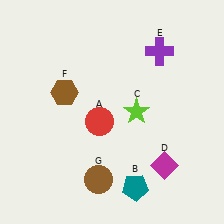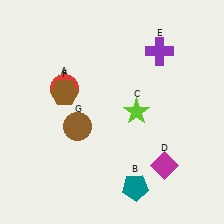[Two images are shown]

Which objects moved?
The objects that moved are: the red circle (A), the brown circle (G).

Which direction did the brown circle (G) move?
The brown circle (G) moved up.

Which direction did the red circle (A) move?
The red circle (A) moved left.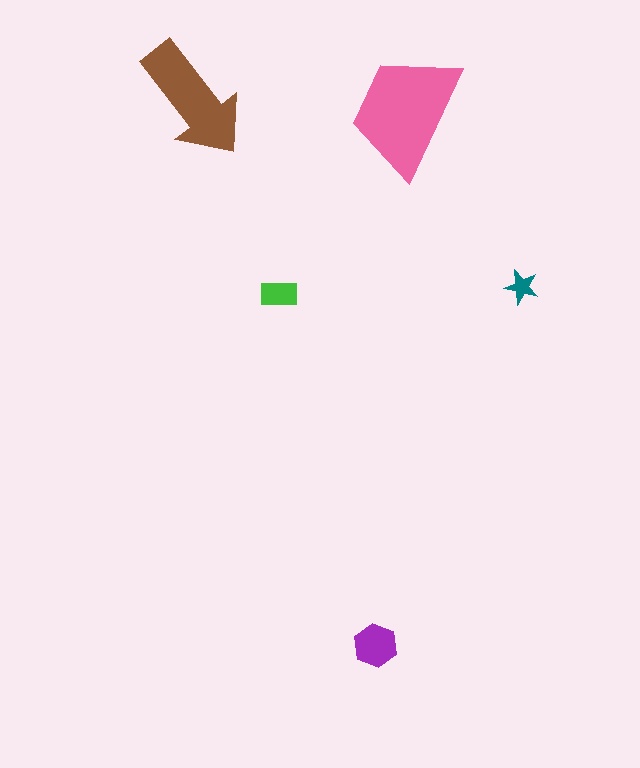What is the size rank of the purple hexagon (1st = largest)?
3rd.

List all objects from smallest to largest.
The teal star, the green rectangle, the purple hexagon, the brown arrow, the pink trapezoid.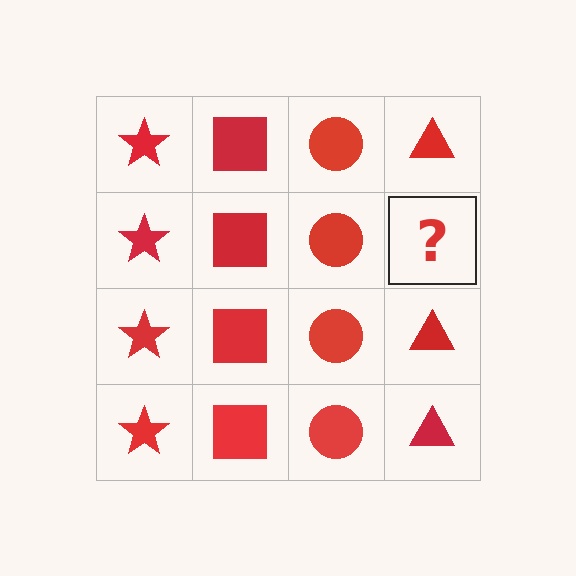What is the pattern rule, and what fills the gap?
The rule is that each column has a consistent shape. The gap should be filled with a red triangle.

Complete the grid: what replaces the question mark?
The question mark should be replaced with a red triangle.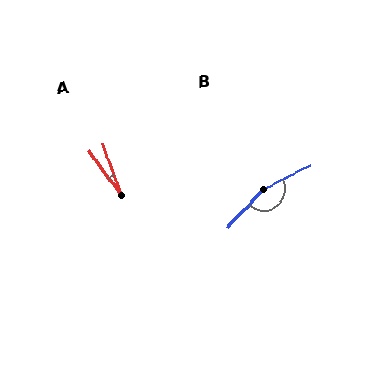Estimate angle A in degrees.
Approximately 16 degrees.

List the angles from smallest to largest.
A (16°), B (159°).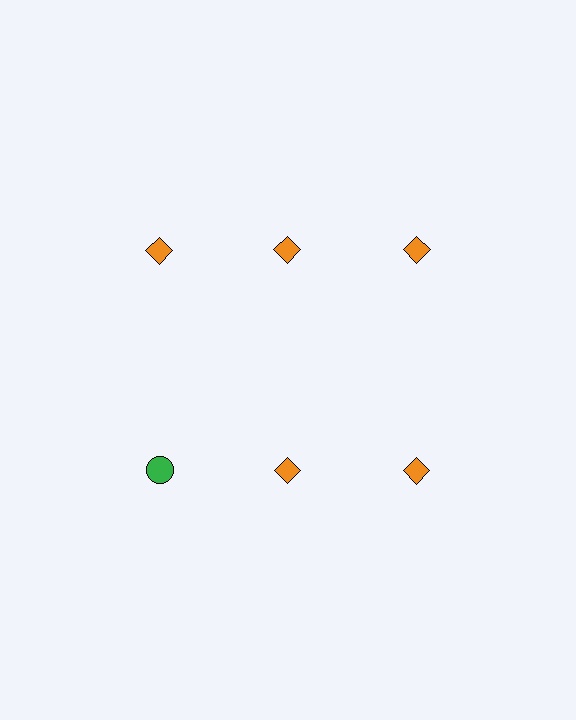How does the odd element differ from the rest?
It differs in both color (green instead of orange) and shape (circle instead of diamond).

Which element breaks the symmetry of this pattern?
The green circle in the second row, leftmost column breaks the symmetry. All other shapes are orange diamonds.